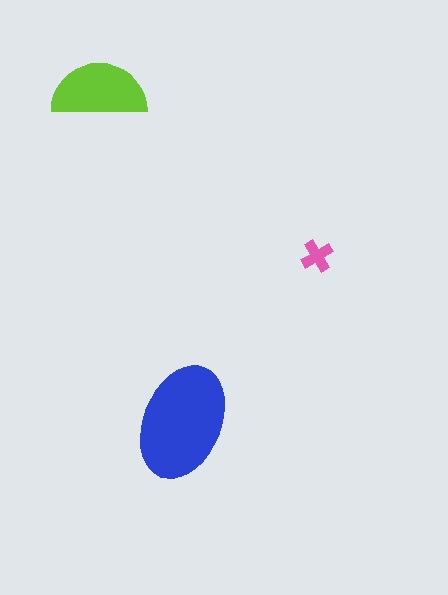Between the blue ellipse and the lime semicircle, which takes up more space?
The blue ellipse.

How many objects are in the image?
There are 3 objects in the image.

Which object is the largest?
The blue ellipse.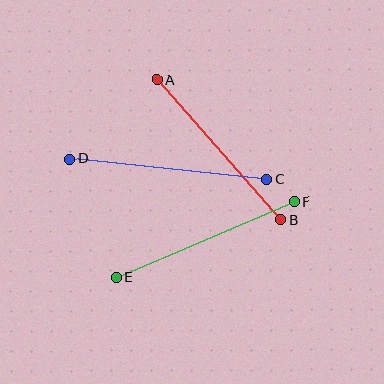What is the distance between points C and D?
The distance is approximately 198 pixels.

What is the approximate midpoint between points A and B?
The midpoint is at approximately (219, 150) pixels.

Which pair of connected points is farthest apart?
Points C and D are farthest apart.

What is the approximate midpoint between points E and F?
The midpoint is at approximately (205, 239) pixels.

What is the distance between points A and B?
The distance is approximately 187 pixels.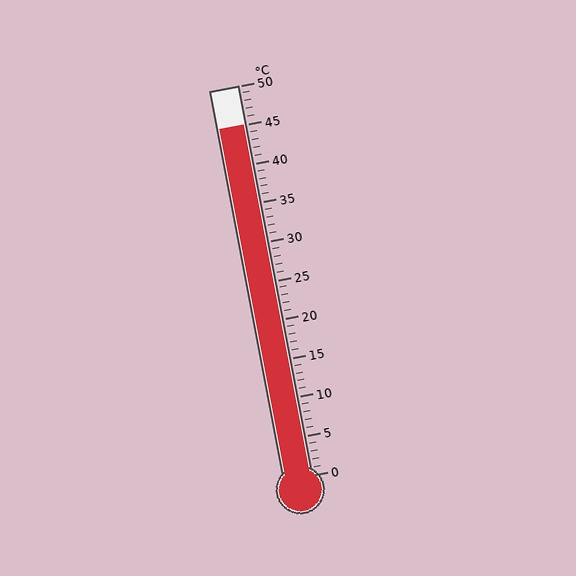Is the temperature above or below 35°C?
The temperature is above 35°C.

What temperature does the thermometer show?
The thermometer shows approximately 45°C.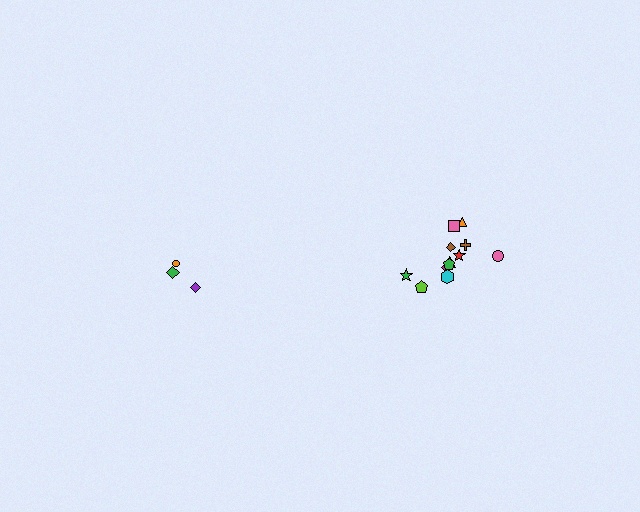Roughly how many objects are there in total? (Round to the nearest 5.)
Roughly 15 objects in total.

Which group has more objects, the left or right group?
The right group.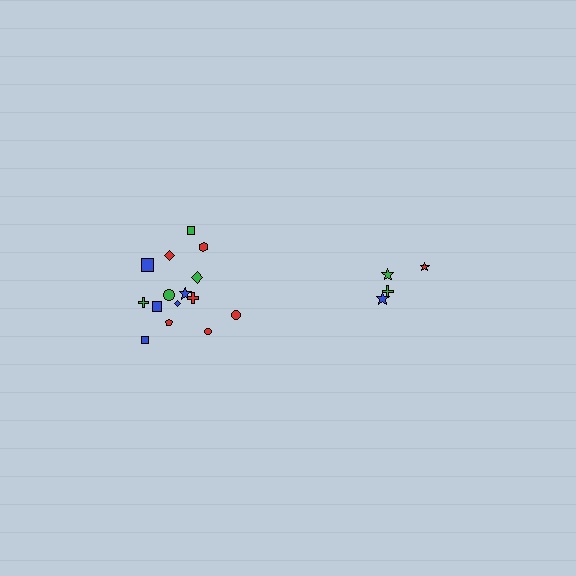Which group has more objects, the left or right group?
The left group.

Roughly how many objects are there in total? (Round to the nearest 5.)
Roughly 20 objects in total.